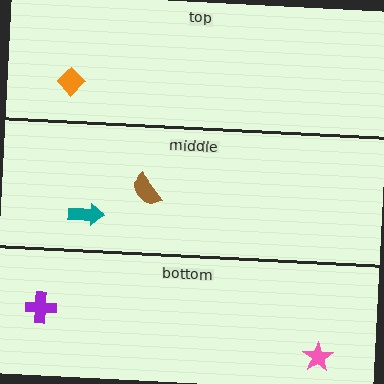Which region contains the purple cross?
The bottom region.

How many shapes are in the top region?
1.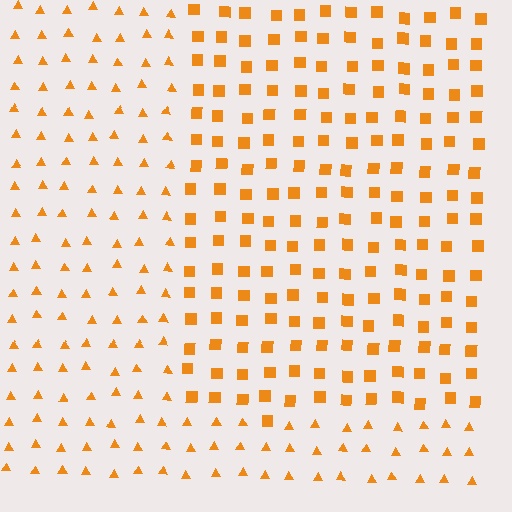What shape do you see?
I see a rectangle.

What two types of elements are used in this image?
The image uses squares inside the rectangle region and triangles outside it.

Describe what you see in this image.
The image is filled with small orange elements arranged in a uniform grid. A rectangle-shaped region contains squares, while the surrounding area contains triangles. The boundary is defined purely by the change in element shape.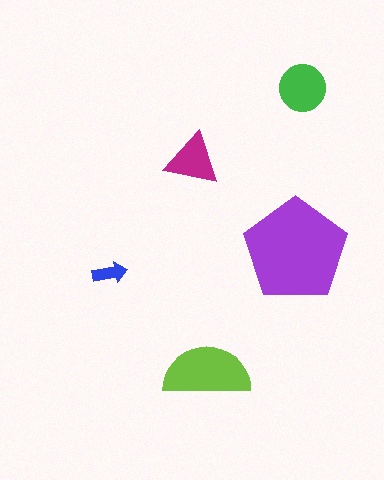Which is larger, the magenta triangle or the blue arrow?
The magenta triangle.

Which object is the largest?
The purple pentagon.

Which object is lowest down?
The lime semicircle is bottommost.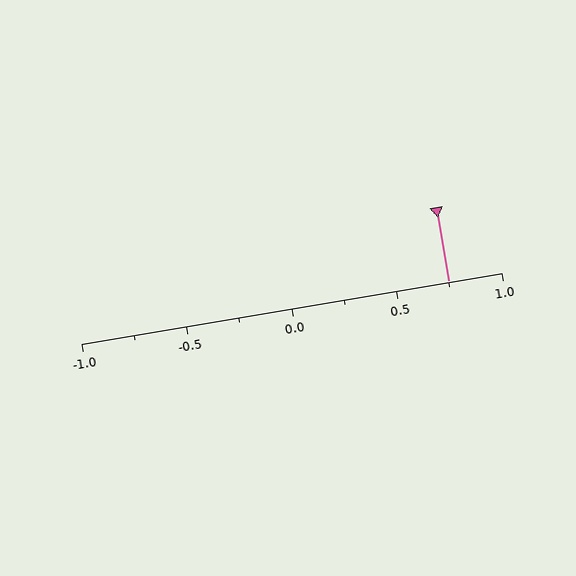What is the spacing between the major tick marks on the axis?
The major ticks are spaced 0.5 apart.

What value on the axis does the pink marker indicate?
The marker indicates approximately 0.75.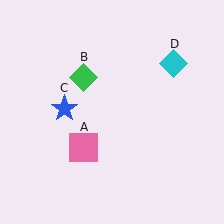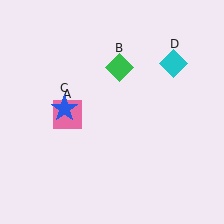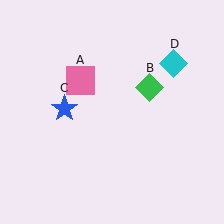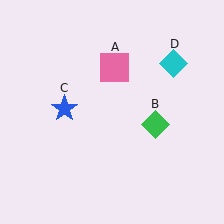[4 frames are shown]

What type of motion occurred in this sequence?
The pink square (object A), green diamond (object B) rotated clockwise around the center of the scene.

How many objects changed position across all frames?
2 objects changed position: pink square (object A), green diamond (object B).